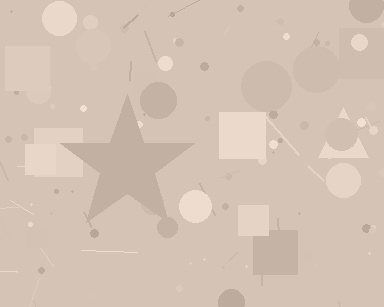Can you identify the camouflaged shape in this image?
The camouflaged shape is a star.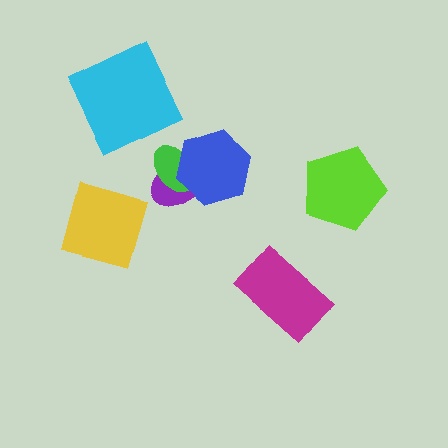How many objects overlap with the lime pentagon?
0 objects overlap with the lime pentagon.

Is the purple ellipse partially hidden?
Yes, it is partially covered by another shape.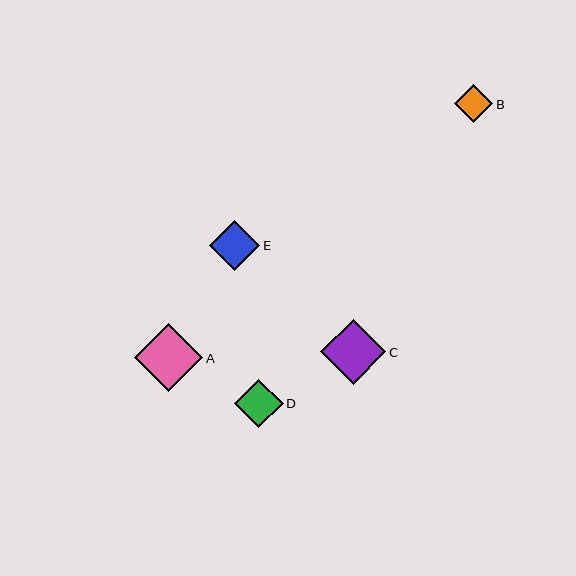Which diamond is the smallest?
Diamond B is the smallest with a size of approximately 38 pixels.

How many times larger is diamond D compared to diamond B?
Diamond D is approximately 1.3 times the size of diamond B.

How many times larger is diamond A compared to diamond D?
Diamond A is approximately 1.4 times the size of diamond D.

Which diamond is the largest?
Diamond A is the largest with a size of approximately 68 pixels.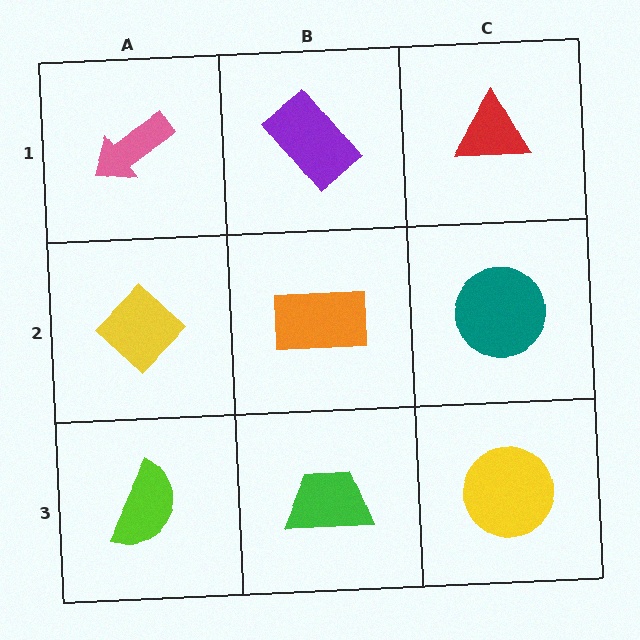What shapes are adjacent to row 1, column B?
An orange rectangle (row 2, column B), a pink arrow (row 1, column A), a red triangle (row 1, column C).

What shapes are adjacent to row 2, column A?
A pink arrow (row 1, column A), a lime semicircle (row 3, column A), an orange rectangle (row 2, column B).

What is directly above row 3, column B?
An orange rectangle.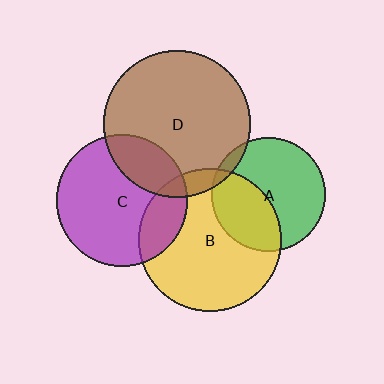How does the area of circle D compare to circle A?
Approximately 1.7 times.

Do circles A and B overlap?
Yes.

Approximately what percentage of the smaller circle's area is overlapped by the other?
Approximately 40%.